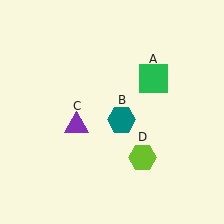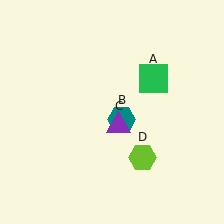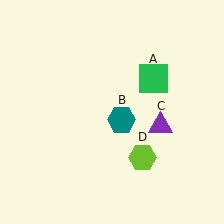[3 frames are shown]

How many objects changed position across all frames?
1 object changed position: purple triangle (object C).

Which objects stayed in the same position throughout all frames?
Green square (object A) and teal hexagon (object B) and lime hexagon (object D) remained stationary.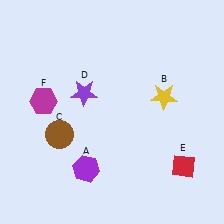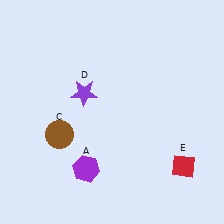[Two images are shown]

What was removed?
The magenta hexagon (F), the yellow star (B) were removed in Image 2.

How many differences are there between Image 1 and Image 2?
There are 2 differences between the two images.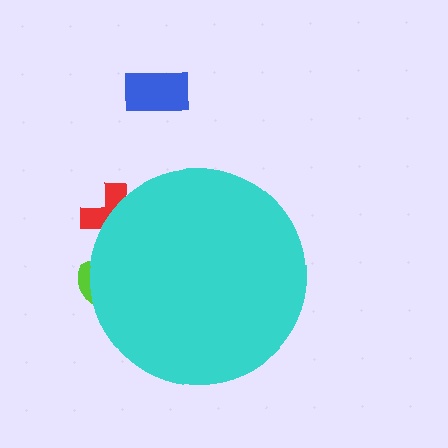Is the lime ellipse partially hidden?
Yes, the lime ellipse is partially hidden behind the cyan circle.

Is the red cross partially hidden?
Yes, the red cross is partially hidden behind the cyan circle.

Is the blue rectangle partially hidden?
No, the blue rectangle is fully visible.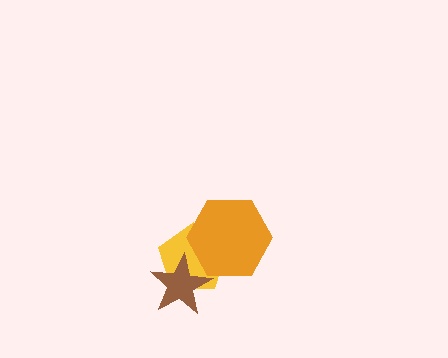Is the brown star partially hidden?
No, no other shape covers it.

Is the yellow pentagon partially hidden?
Yes, it is partially covered by another shape.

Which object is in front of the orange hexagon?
The brown star is in front of the orange hexagon.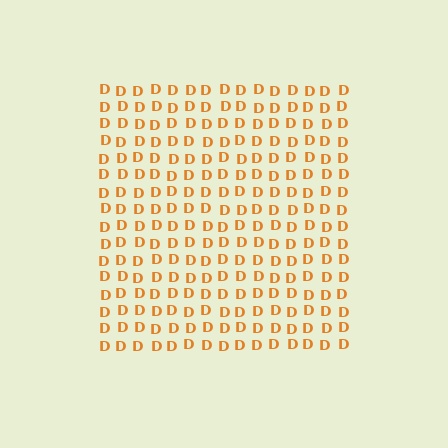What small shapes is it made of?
It is made of small letter D's.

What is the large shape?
The large shape is a square.